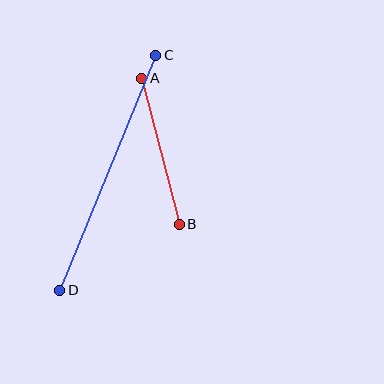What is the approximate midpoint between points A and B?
The midpoint is at approximately (161, 151) pixels.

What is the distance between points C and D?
The distance is approximately 254 pixels.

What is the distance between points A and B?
The distance is approximately 151 pixels.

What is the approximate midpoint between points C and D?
The midpoint is at approximately (108, 173) pixels.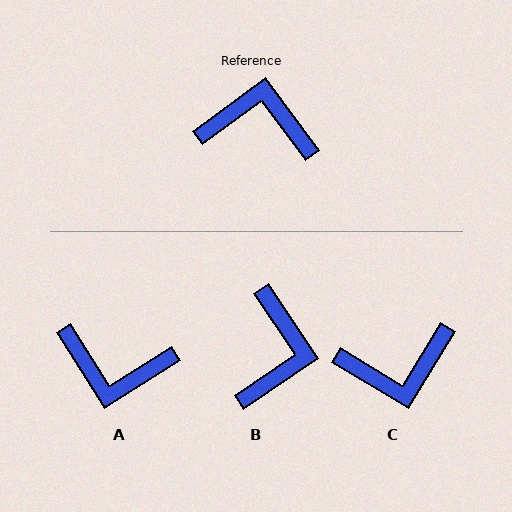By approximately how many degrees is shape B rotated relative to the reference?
Approximately 92 degrees clockwise.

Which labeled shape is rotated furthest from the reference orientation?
A, about 176 degrees away.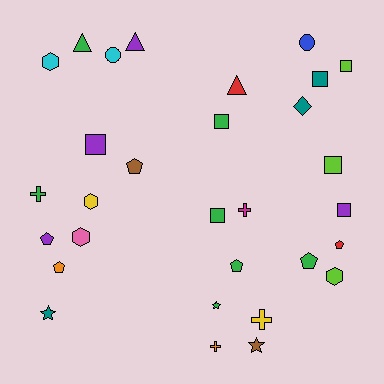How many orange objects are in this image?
There are 2 orange objects.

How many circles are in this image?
There are 2 circles.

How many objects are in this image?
There are 30 objects.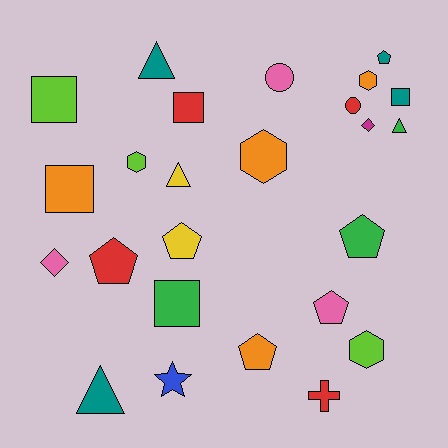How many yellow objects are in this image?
There are 2 yellow objects.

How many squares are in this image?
There are 5 squares.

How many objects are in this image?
There are 25 objects.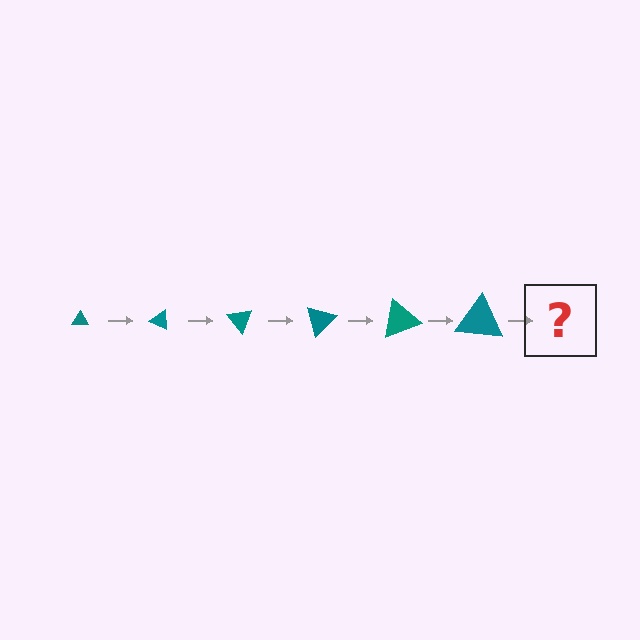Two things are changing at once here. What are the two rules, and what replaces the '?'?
The two rules are that the triangle grows larger each step and it rotates 25 degrees each step. The '?' should be a triangle, larger than the previous one and rotated 150 degrees from the start.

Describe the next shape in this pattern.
It should be a triangle, larger than the previous one and rotated 150 degrees from the start.